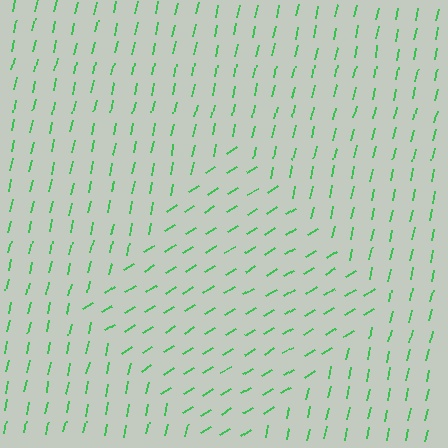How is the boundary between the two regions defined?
The boundary is defined purely by a change in line orientation (approximately 45 degrees difference). All lines are the same color and thickness.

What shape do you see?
I see a diamond.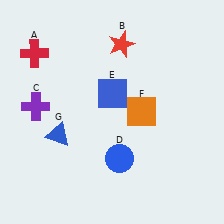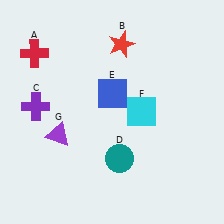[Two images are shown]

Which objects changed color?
D changed from blue to teal. F changed from orange to cyan. G changed from blue to purple.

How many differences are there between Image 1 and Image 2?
There are 3 differences between the two images.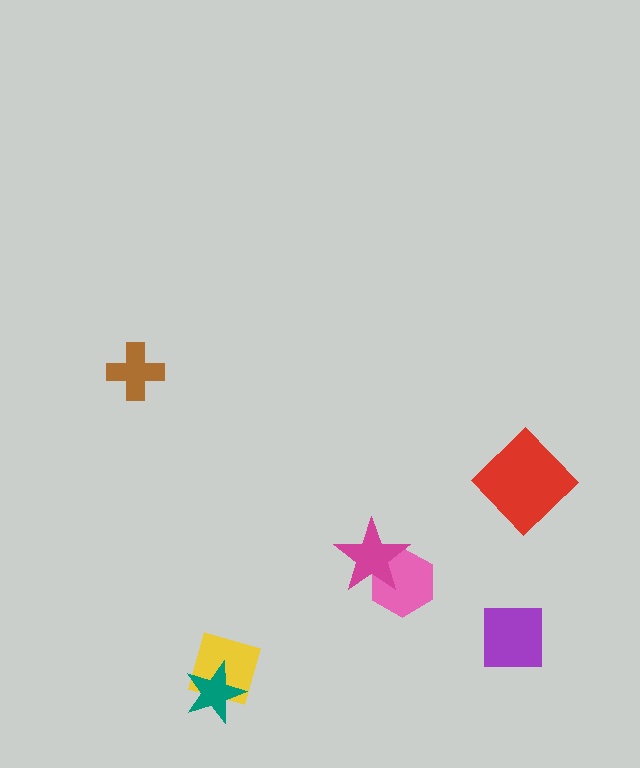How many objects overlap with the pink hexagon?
1 object overlaps with the pink hexagon.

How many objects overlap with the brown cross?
0 objects overlap with the brown cross.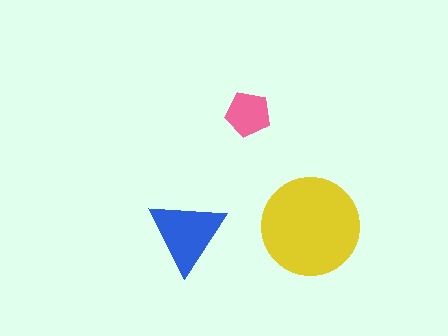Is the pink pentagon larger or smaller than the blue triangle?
Smaller.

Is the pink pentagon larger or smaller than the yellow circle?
Smaller.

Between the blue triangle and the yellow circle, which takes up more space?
The yellow circle.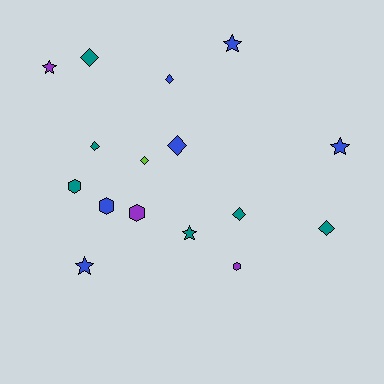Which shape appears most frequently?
Diamond, with 7 objects.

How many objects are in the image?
There are 16 objects.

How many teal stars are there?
There is 1 teal star.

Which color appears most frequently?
Blue, with 6 objects.